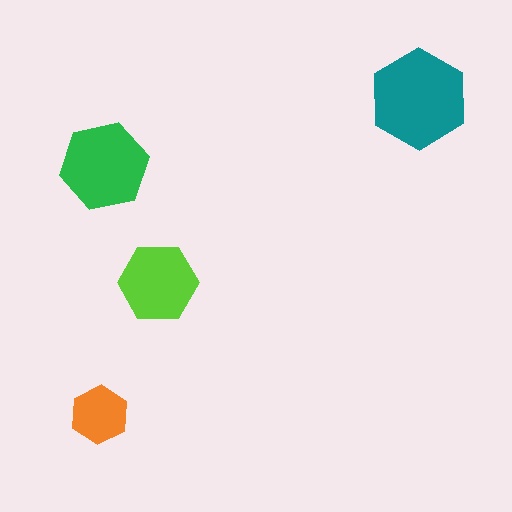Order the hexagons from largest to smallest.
the teal one, the green one, the lime one, the orange one.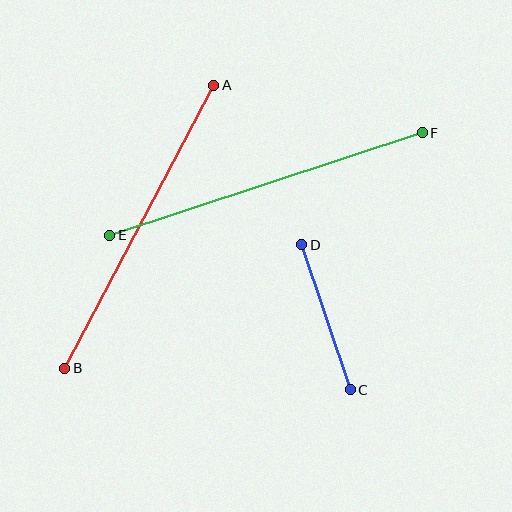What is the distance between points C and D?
The distance is approximately 153 pixels.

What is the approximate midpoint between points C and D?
The midpoint is at approximately (326, 317) pixels.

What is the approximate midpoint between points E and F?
The midpoint is at approximately (266, 184) pixels.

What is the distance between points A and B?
The distance is approximately 320 pixels.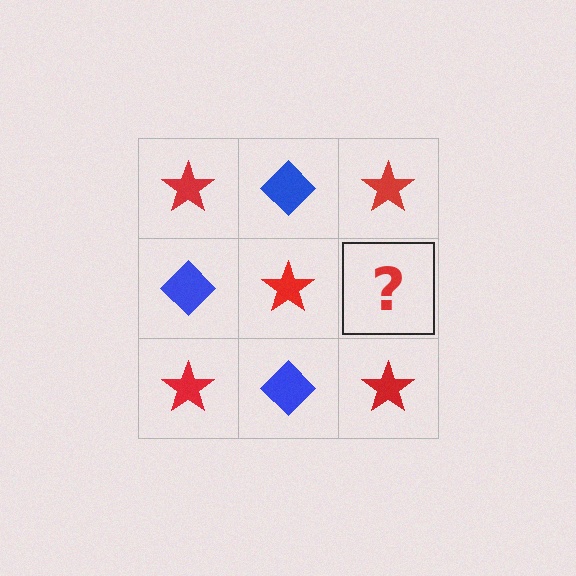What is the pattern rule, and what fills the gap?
The rule is that it alternates red star and blue diamond in a checkerboard pattern. The gap should be filled with a blue diamond.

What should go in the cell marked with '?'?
The missing cell should contain a blue diamond.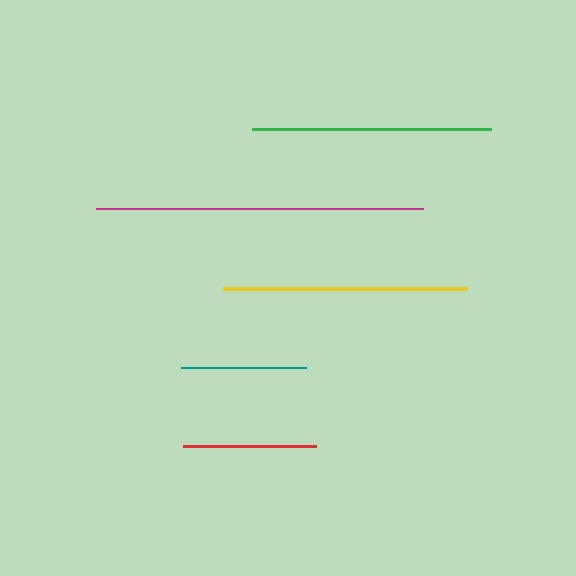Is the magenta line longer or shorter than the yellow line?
The magenta line is longer than the yellow line.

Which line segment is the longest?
The magenta line is the longest at approximately 327 pixels.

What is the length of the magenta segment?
The magenta segment is approximately 327 pixels long.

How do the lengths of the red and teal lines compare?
The red and teal lines are approximately the same length.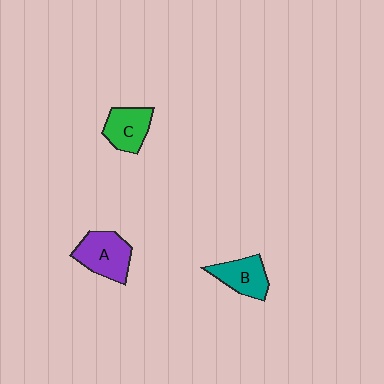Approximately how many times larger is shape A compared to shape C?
Approximately 1.2 times.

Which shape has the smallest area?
Shape B (teal).